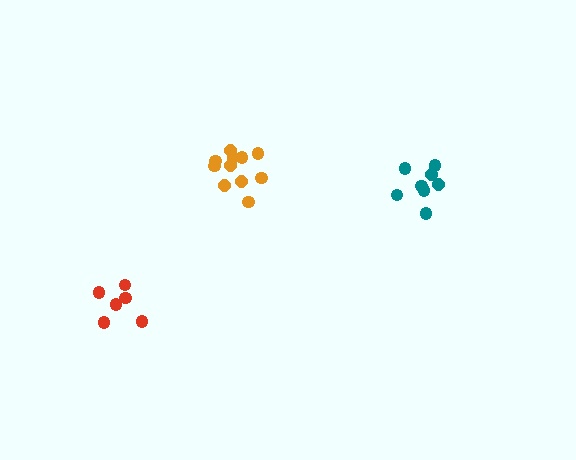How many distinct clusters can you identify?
There are 3 distinct clusters.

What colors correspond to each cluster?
The clusters are colored: teal, orange, red.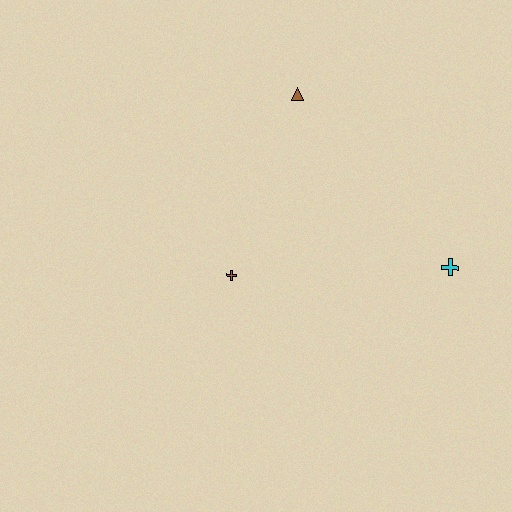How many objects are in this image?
There are 3 objects.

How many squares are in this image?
There are no squares.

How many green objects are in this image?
There are no green objects.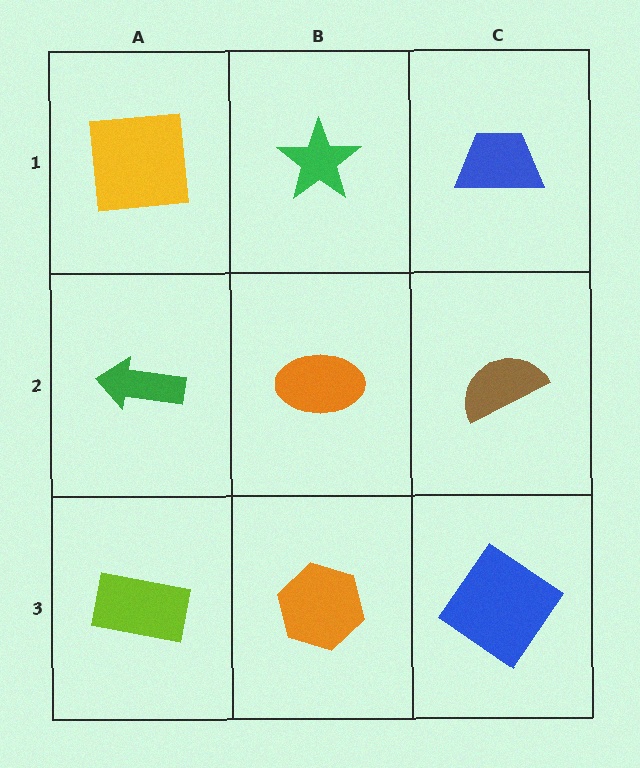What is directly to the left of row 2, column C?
An orange ellipse.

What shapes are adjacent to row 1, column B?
An orange ellipse (row 2, column B), a yellow square (row 1, column A), a blue trapezoid (row 1, column C).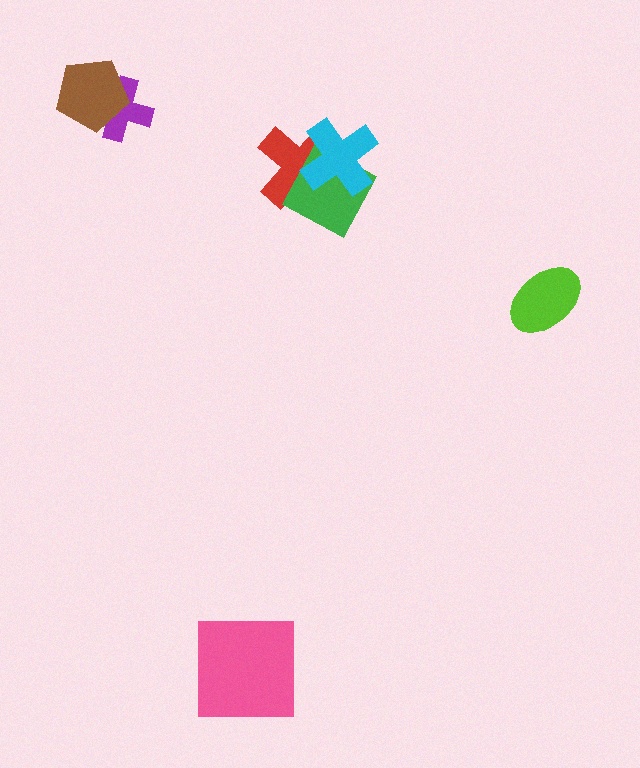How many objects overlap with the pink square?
0 objects overlap with the pink square.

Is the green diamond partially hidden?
Yes, it is partially covered by another shape.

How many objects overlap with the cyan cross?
2 objects overlap with the cyan cross.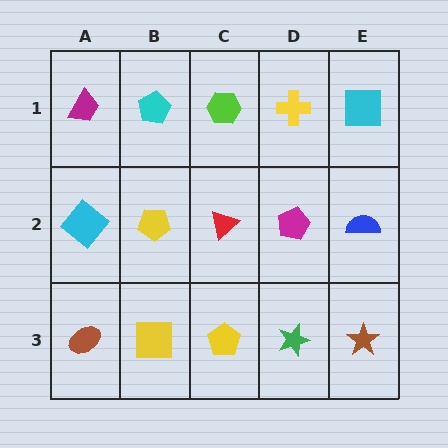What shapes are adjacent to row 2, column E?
A cyan square (row 1, column E), a brown star (row 3, column E), a magenta pentagon (row 2, column D).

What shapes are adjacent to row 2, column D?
A yellow cross (row 1, column D), a green star (row 3, column D), a red triangle (row 2, column C), a blue semicircle (row 2, column E).